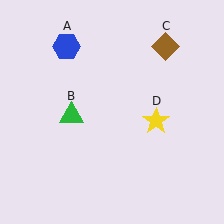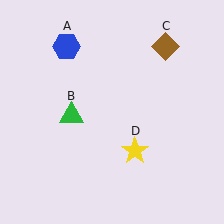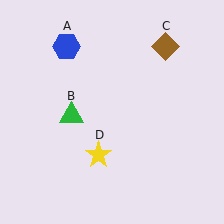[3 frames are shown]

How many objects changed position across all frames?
1 object changed position: yellow star (object D).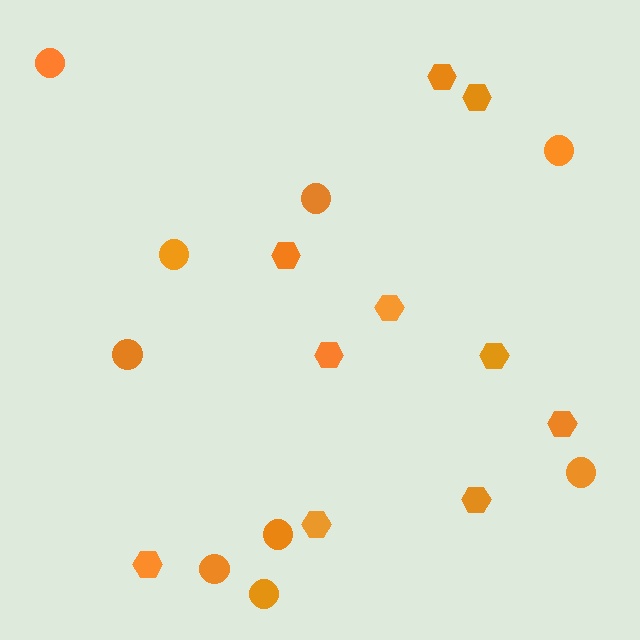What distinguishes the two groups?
There are 2 groups: one group of hexagons (10) and one group of circles (9).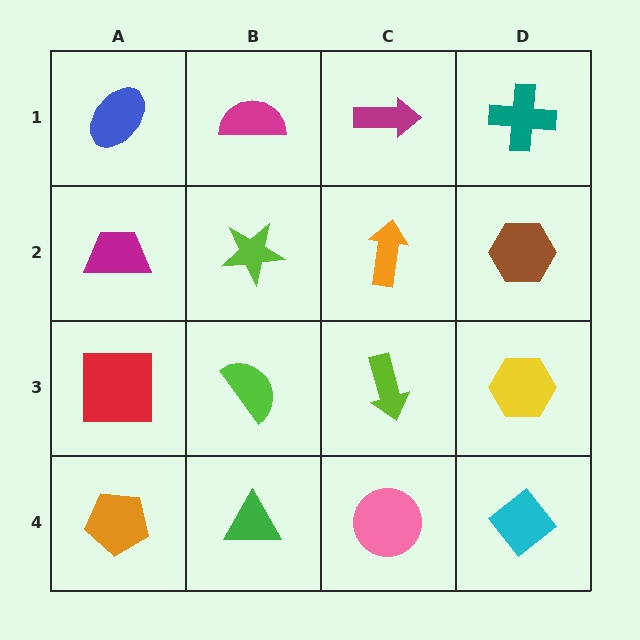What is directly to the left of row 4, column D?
A pink circle.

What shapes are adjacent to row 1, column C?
An orange arrow (row 2, column C), a magenta semicircle (row 1, column B), a teal cross (row 1, column D).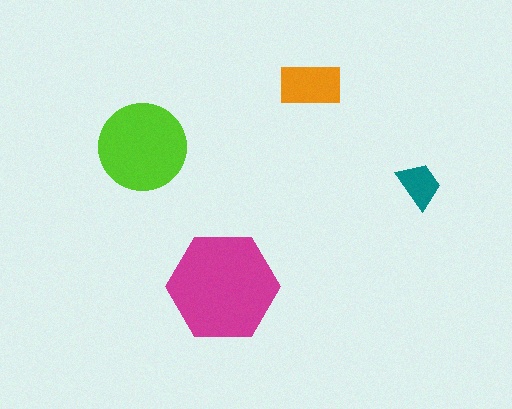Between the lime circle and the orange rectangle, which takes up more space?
The lime circle.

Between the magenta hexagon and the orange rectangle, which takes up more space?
The magenta hexagon.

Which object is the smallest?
The teal trapezoid.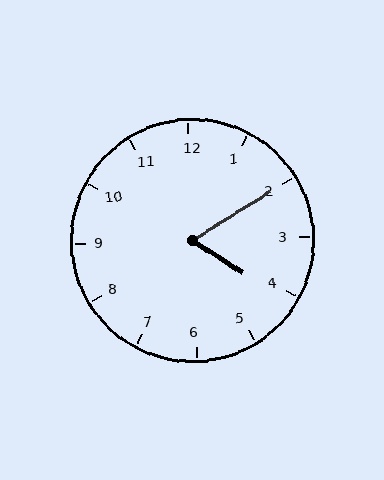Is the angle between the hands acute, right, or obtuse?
It is acute.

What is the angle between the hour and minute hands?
Approximately 65 degrees.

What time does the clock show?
4:10.